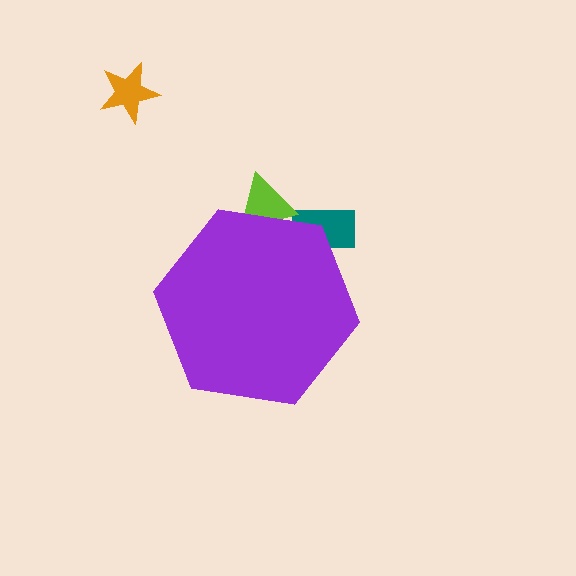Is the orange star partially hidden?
No, the orange star is fully visible.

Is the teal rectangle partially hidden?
Yes, the teal rectangle is partially hidden behind the purple hexagon.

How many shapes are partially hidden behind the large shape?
2 shapes are partially hidden.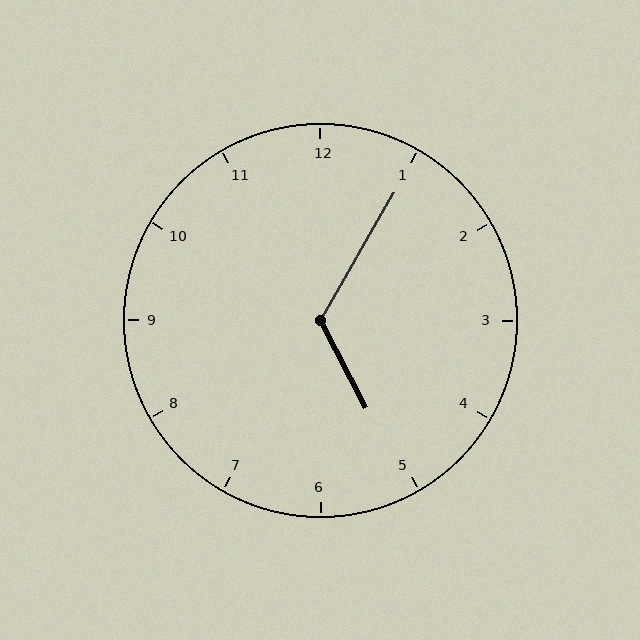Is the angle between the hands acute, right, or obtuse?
It is obtuse.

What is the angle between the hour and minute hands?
Approximately 122 degrees.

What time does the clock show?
5:05.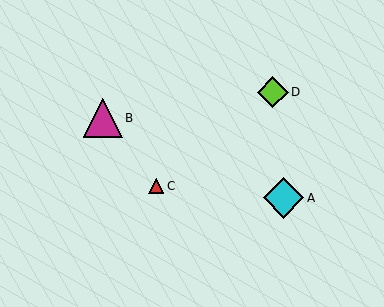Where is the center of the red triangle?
The center of the red triangle is at (156, 186).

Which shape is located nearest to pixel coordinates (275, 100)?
The lime diamond (labeled D) at (273, 92) is nearest to that location.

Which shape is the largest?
The cyan diamond (labeled A) is the largest.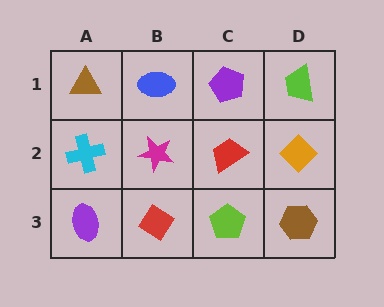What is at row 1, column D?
A lime trapezoid.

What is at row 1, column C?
A purple pentagon.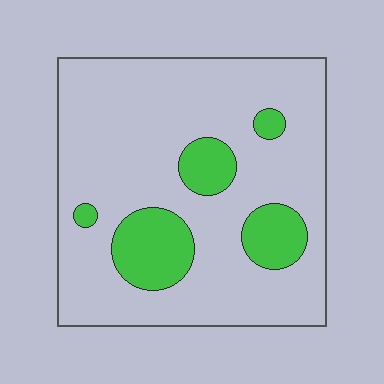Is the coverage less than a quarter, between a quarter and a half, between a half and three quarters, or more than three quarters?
Less than a quarter.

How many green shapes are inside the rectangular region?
5.